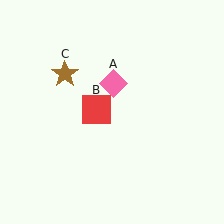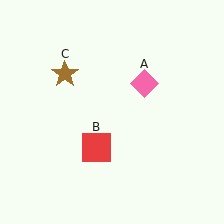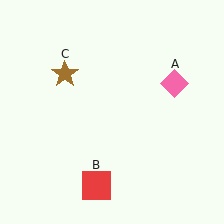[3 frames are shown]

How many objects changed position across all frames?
2 objects changed position: pink diamond (object A), red square (object B).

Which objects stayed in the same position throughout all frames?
Brown star (object C) remained stationary.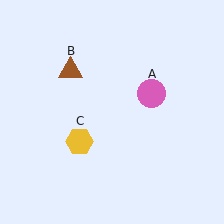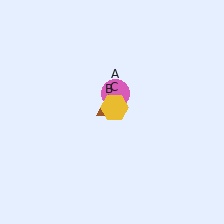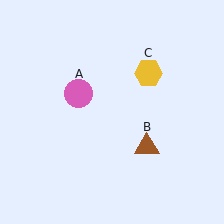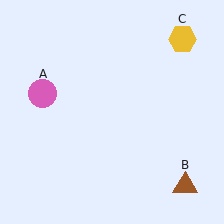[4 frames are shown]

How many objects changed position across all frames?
3 objects changed position: pink circle (object A), brown triangle (object B), yellow hexagon (object C).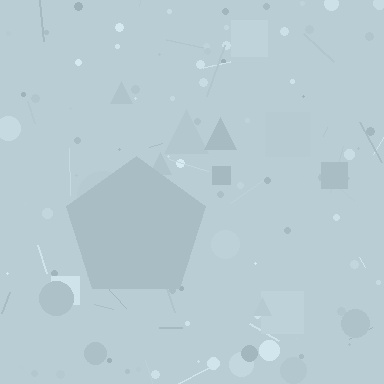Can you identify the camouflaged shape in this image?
The camouflaged shape is a pentagon.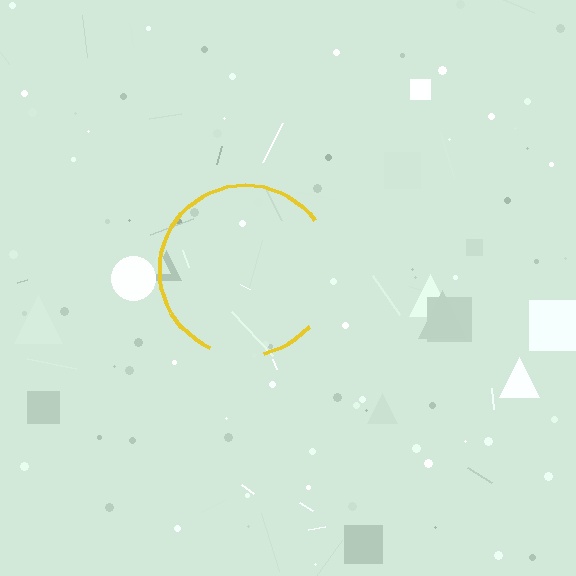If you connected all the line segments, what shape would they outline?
They would outline a circle.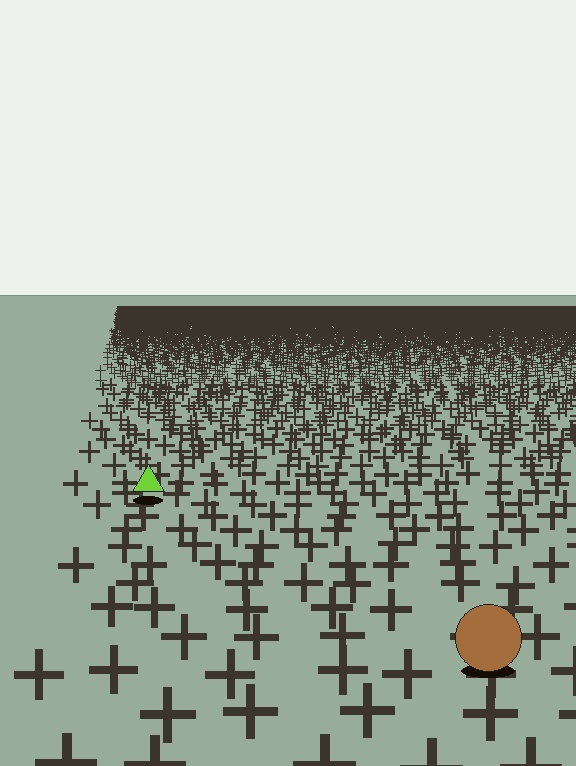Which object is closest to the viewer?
The brown circle is closest. The texture marks near it are larger and more spread out.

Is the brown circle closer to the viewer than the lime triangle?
Yes. The brown circle is closer — you can tell from the texture gradient: the ground texture is coarser near it.